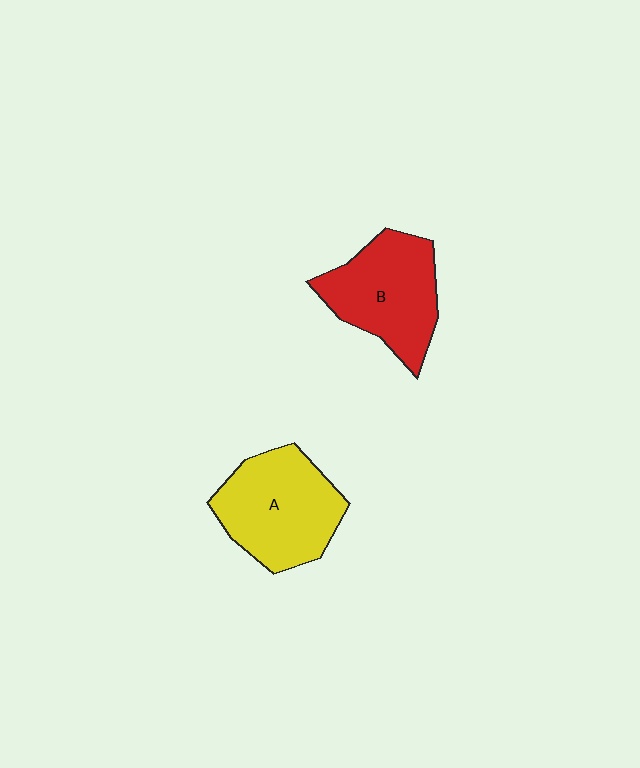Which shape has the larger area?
Shape A (yellow).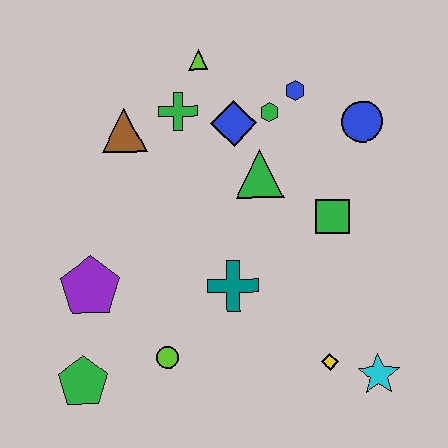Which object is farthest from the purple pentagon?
The blue circle is farthest from the purple pentagon.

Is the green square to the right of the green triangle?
Yes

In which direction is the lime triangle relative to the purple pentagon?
The lime triangle is above the purple pentagon.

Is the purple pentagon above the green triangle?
No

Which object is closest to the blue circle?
The blue hexagon is closest to the blue circle.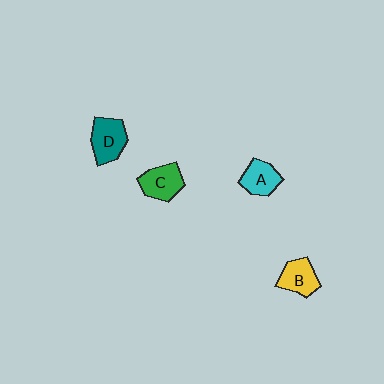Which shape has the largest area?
Shape D (teal).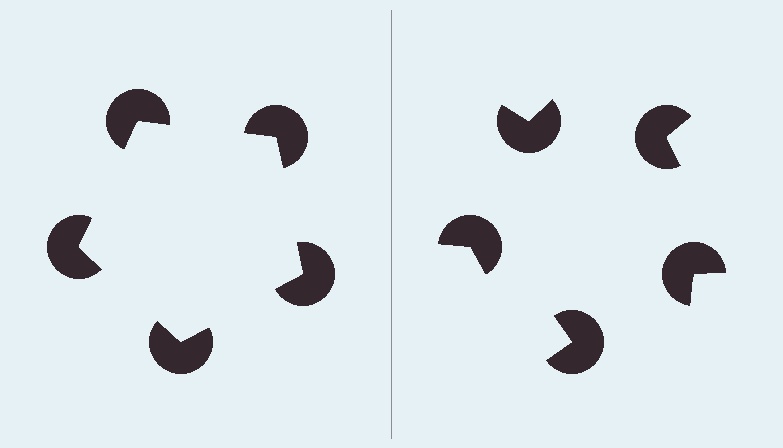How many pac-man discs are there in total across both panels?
10 — 5 on each side.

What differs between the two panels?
The pac-man discs are positioned identically on both sides; only the wedge orientations differ. On the left they align to a pentagon; on the right they are misaligned.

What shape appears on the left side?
An illusory pentagon.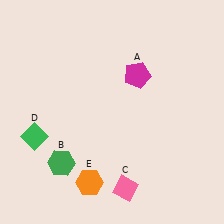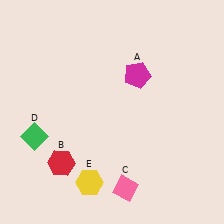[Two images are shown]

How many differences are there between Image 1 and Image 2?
There are 2 differences between the two images.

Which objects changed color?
B changed from green to red. E changed from orange to yellow.